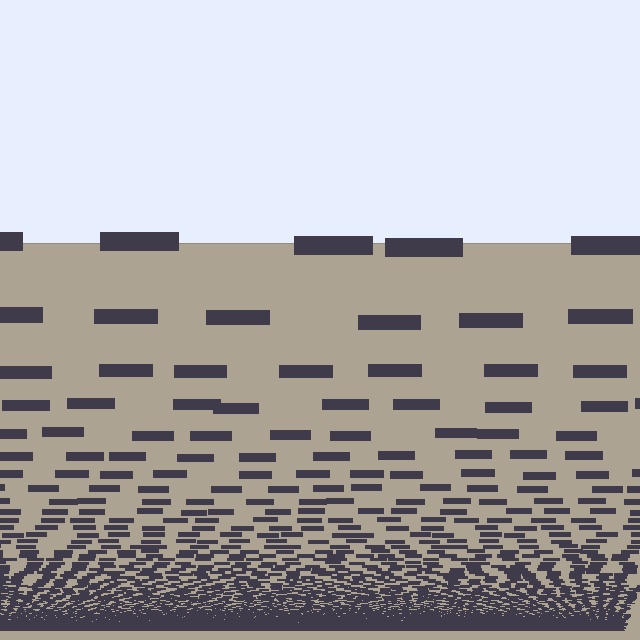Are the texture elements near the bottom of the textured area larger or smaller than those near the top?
Smaller. The gradient is inverted — elements near the bottom are smaller and denser.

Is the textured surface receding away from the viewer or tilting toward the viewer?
The surface appears to tilt toward the viewer. Texture elements get larger and sparser toward the top.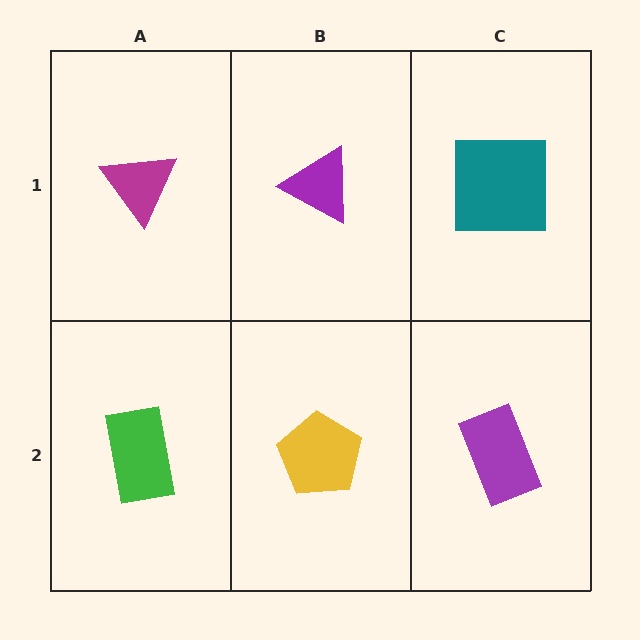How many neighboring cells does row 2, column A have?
2.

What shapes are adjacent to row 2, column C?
A teal square (row 1, column C), a yellow pentagon (row 2, column B).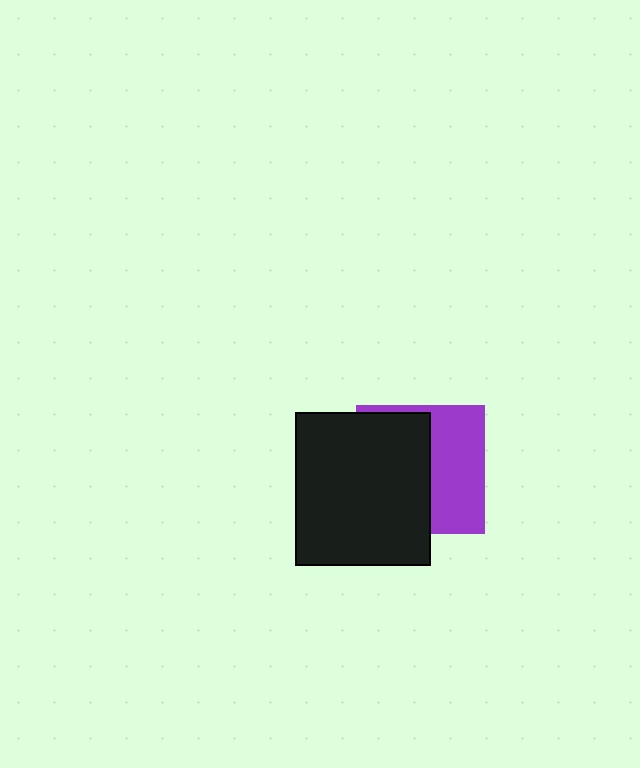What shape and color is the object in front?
The object in front is a black rectangle.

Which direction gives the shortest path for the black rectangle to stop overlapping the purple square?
Moving left gives the shortest separation.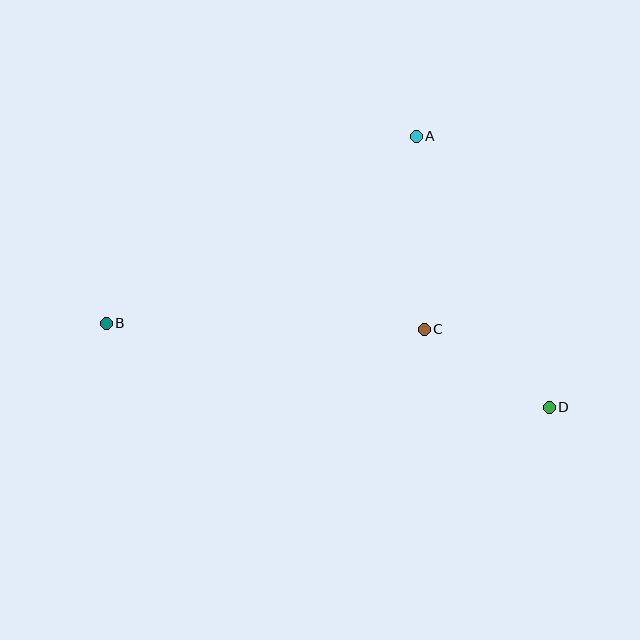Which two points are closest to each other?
Points C and D are closest to each other.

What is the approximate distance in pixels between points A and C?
The distance between A and C is approximately 193 pixels.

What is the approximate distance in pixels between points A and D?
The distance between A and D is approximately 302 pixels.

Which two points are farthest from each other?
Points B and D are farthest from each other.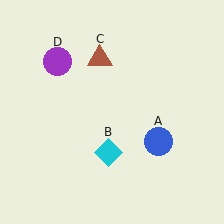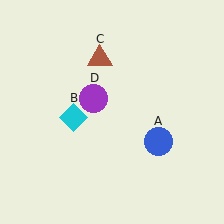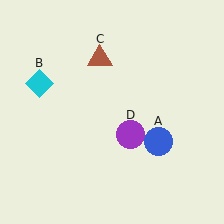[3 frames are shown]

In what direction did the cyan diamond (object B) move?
The cyan diamond (object B) moved up and to the left.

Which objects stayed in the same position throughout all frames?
Blue circle (object A) and brown triangle (object C) remained stationary.